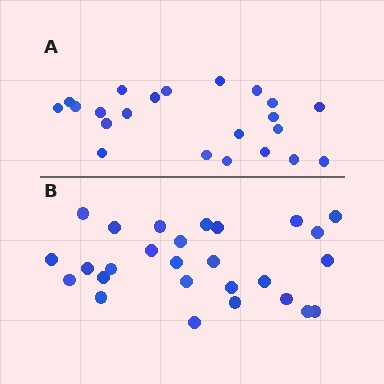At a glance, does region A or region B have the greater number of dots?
Region B (the bottom region) has more dots.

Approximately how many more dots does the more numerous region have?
Region B has about 5 more dots than region A.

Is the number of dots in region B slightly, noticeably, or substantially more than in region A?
Region B has only slightly more — the two regions are fairly close. The ratio is roughly 1.2 to 1.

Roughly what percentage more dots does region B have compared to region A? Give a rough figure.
About 25% more.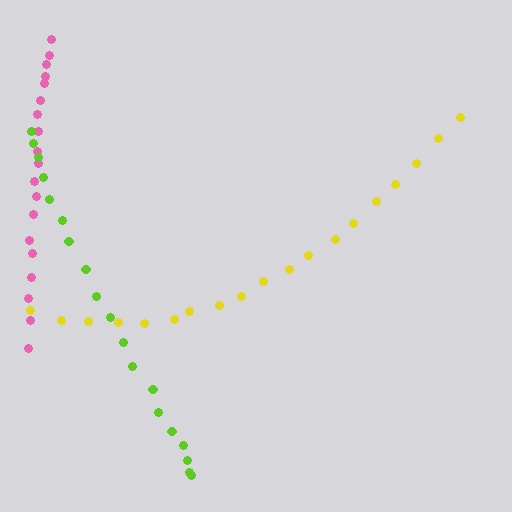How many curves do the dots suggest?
There are 3 distinct paths.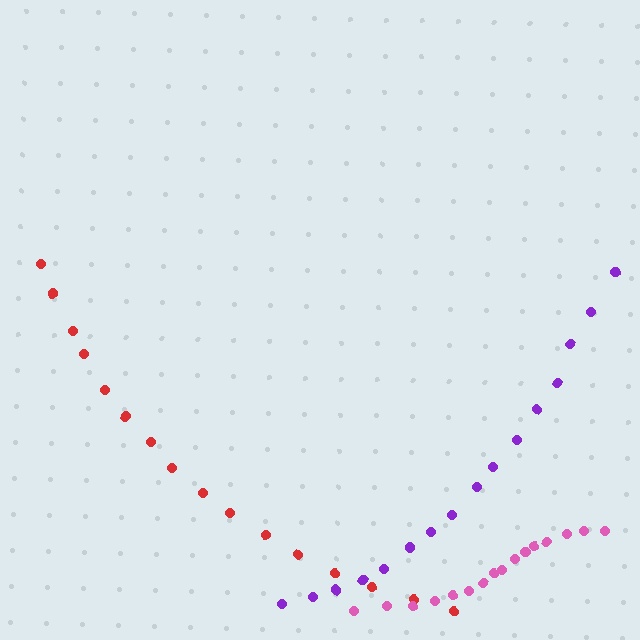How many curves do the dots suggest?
There are 3 distinct paths.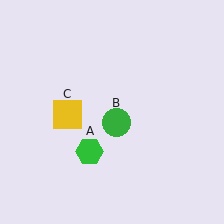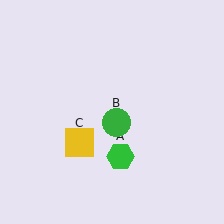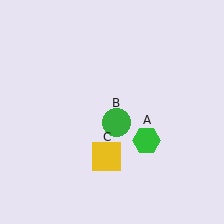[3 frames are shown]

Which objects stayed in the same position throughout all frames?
Green circle (object B) remained stationary.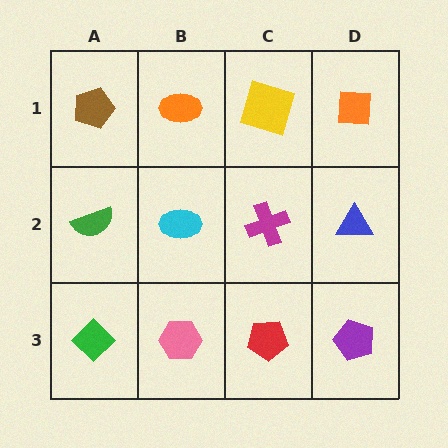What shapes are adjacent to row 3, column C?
A magenta cross (row 2, column C), a pink hexagon (row 3, column B), a purple pentagon (row 3, column D).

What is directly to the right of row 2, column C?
A blue triangle.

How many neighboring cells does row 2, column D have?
3.